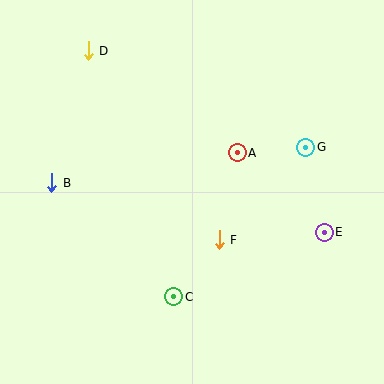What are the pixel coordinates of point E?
Point E is at (324, 232).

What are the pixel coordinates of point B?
Point B is at (52, 183).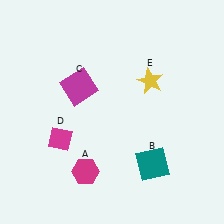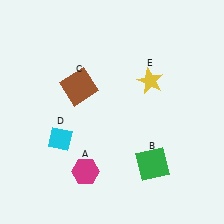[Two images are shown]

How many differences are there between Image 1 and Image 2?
There are 3 differences between the two images.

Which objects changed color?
B changed from teal to green. C changed from magenta to brown. D changed from magenta to cyan.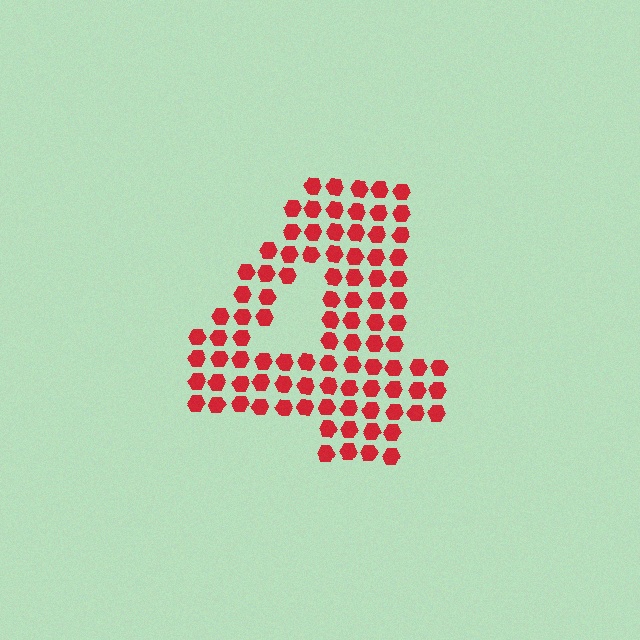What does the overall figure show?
The overall figure shows the digit 4.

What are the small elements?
The small elements are hexagons.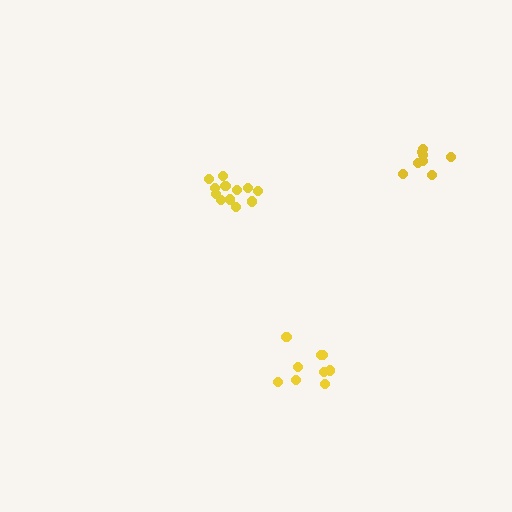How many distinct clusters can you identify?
There are 3 distinct clusters.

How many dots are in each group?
Group 1: 10 dots, Group 2: 8 dots, Group 3: 12 dots (30 total).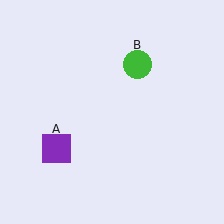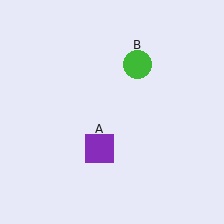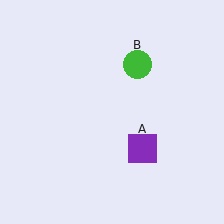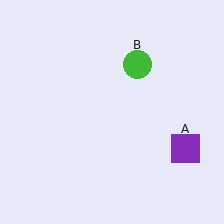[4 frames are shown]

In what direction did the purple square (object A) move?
The purple square (object A) moved right.